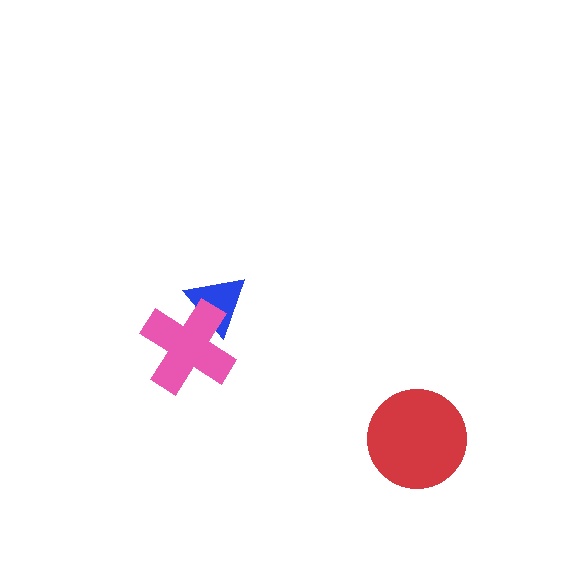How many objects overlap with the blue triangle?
1 object overlaps with the blue triangle.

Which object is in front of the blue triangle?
The pink cross is in front of the blue triangle.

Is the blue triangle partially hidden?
Yes, it is partially covered by another shape.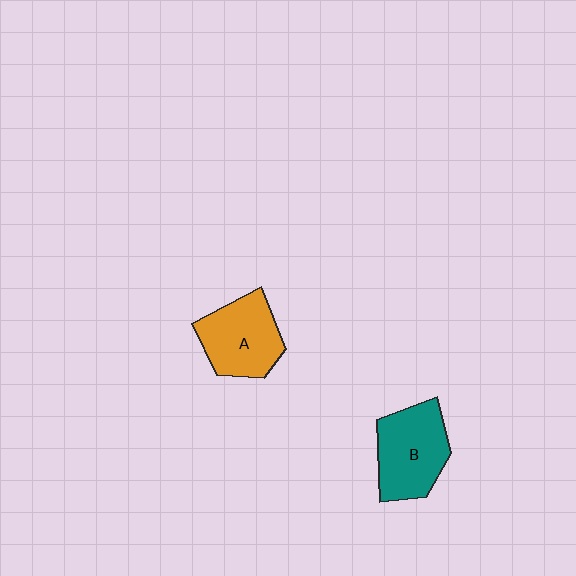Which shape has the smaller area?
Shape A (orange).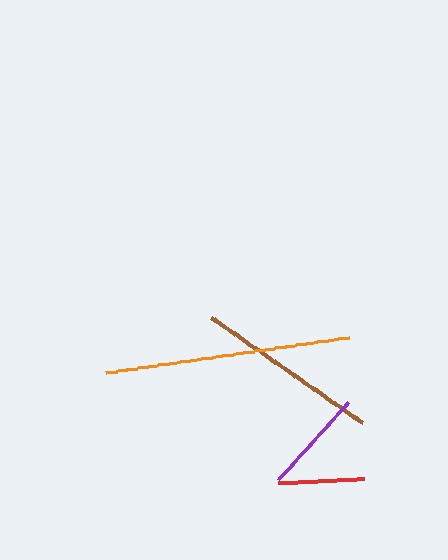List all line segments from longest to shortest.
From longest to shortest: orange, brown, purple, red.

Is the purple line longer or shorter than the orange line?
The orange line is longer than the purple line.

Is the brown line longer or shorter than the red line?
The brown line is longer than the red line.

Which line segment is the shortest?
The red line is the shortest at approximately 86 pixels.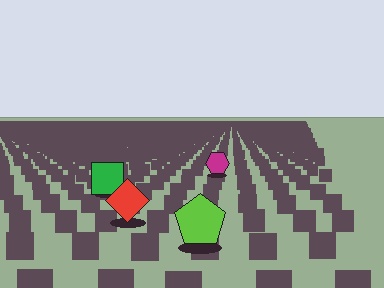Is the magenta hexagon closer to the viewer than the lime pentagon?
No. The lime pentagon is closer — you can tell from the texture gradient: the ground texture is coarser near it.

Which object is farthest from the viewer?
The magenta hexagon is farthest from the viewer. It appears smaller and the ground texture around it is denser.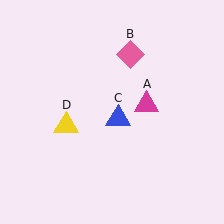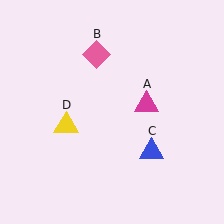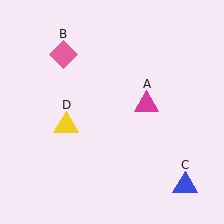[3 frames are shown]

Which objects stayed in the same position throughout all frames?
Magenta triangle (object A) and yellow triangle (object D) remained stationary.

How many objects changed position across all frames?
2 objects changed position: pink diamond (object B), blue triangle (object C).